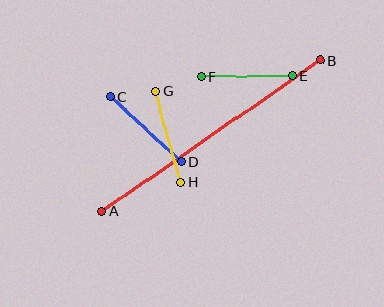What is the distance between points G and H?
The distance is approximately 95 pixels.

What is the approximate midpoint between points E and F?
The midpoint is at approximately (246, 76) pixels.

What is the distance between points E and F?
The distance is approximately 91 pixels.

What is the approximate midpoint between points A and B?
The midpoint is at approximately (211, 136) pixels.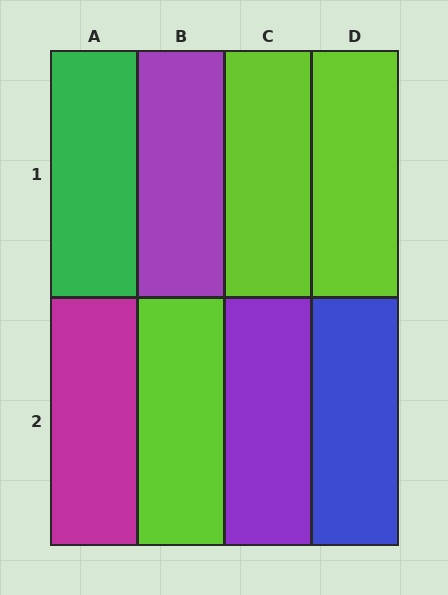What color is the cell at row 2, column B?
Lime.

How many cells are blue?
1 cell is blue.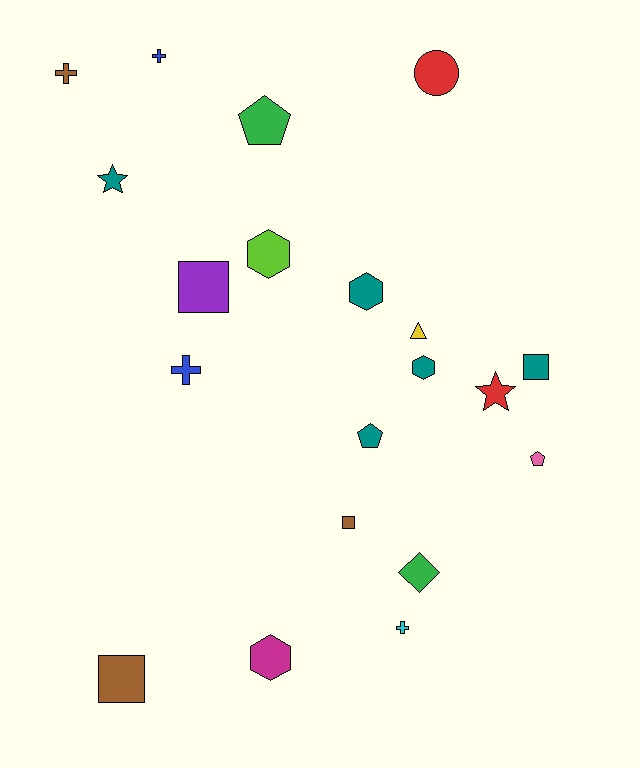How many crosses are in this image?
There are 4 crosses.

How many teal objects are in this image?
There are 5 teal objects.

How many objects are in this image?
There are 20 objects.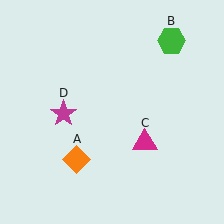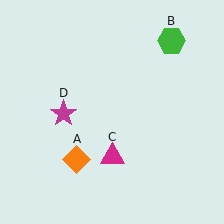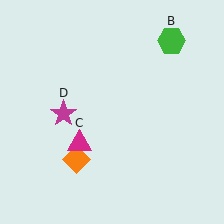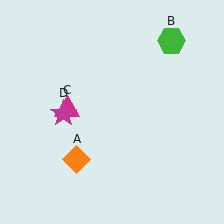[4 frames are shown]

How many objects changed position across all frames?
1 object changed position: magenta triangle (object C).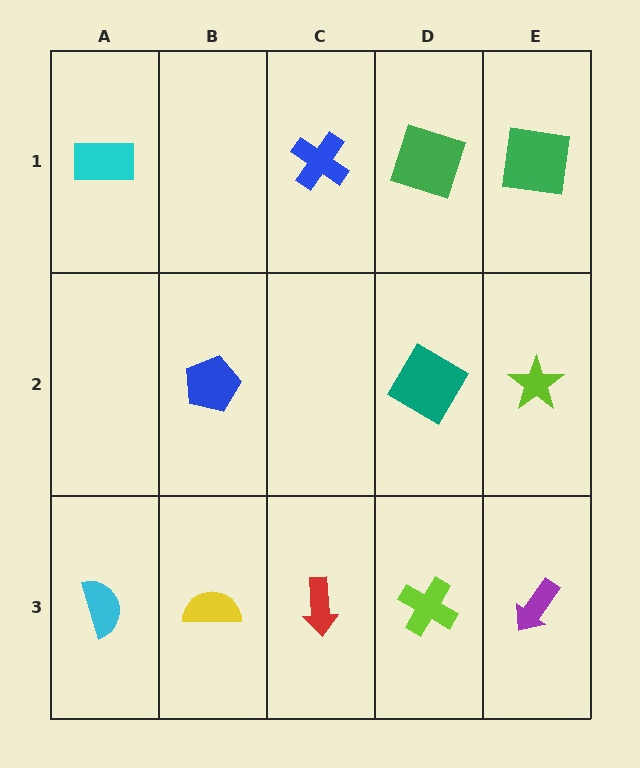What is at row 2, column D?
A teal diamond.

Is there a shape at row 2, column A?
No, that cell is empty.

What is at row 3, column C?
A red arrow.